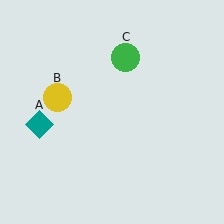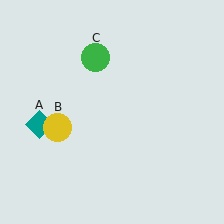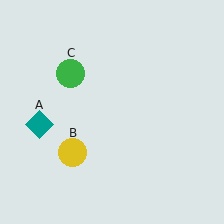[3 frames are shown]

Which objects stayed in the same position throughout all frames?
Teal diamond (object A) remained stationary.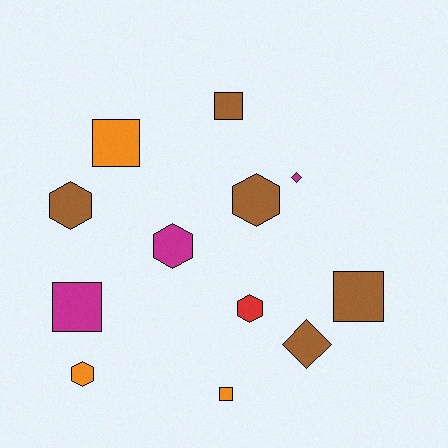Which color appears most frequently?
Brown, with 5 objects.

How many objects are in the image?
There are 12 objects.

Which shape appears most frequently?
Hexagon, with 5 objects.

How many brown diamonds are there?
There is 1 brown diamond.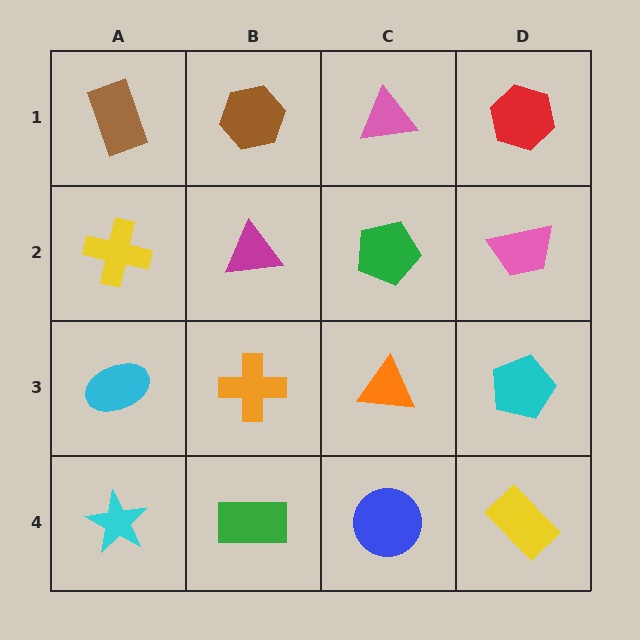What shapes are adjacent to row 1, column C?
A green pentagon (row 2, column C), a brown hexagon (row 1, column B), a red hexagon (row 1, column D).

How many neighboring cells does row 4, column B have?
3.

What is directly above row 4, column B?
An orange cross.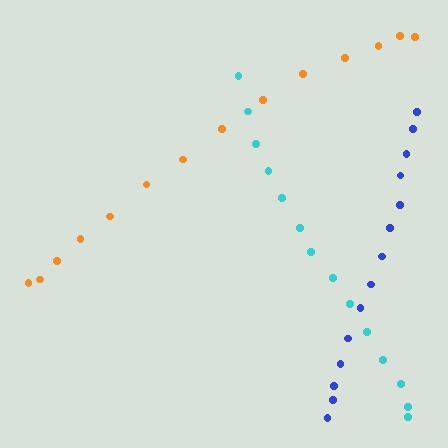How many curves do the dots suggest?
There are 3 distinct paths.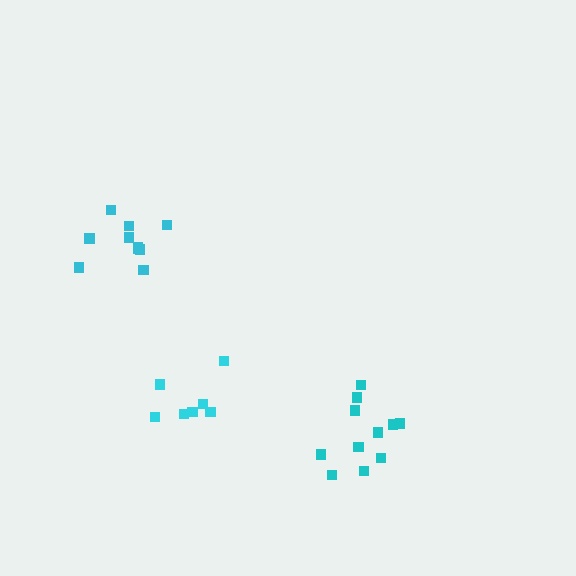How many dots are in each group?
Group 1: 11 dots, Group 2: 7 dots, Group 3: 10 dots (28 total).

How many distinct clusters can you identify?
There are 3 distinct clusters.